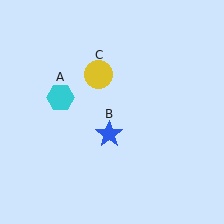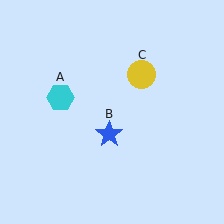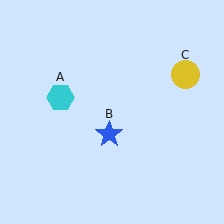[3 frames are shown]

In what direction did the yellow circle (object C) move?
The yellow circle (object C) moved right.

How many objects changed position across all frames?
1 object changed position: yellow circle (object C).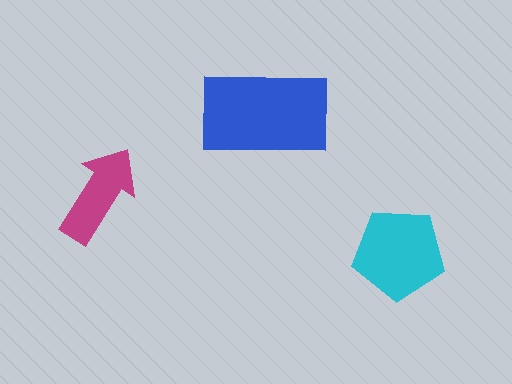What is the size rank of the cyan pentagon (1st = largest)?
2nd.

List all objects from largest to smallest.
The blue rectangle, the cyan pentagon, the magenta arrow.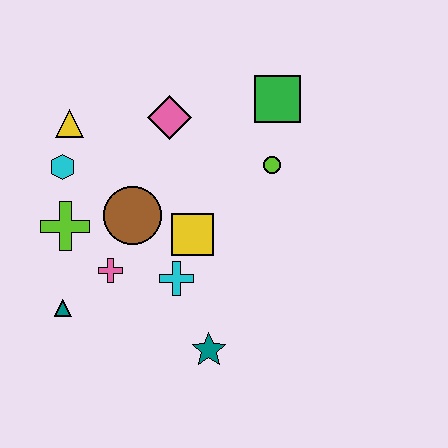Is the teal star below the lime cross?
Yes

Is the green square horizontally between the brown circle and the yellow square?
No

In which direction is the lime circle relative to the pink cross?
The lime circle is to the right of the pink cross.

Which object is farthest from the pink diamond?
The teal star is farthest from the pink diamond.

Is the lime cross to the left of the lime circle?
Yes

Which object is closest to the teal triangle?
The pink cross is closest to the teal triangle.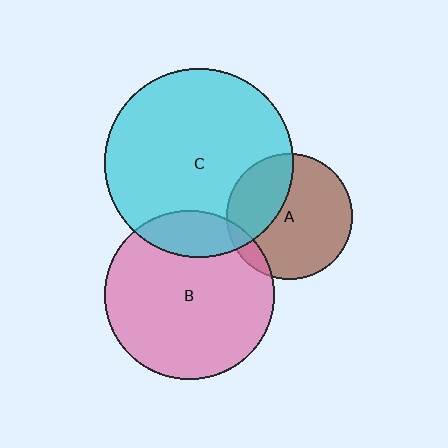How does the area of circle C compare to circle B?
Approximately 1.3 times.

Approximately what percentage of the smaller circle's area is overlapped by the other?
Approximately 15%.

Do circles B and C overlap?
Yes.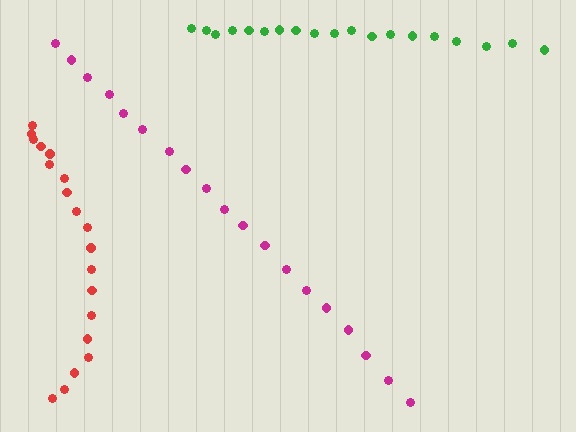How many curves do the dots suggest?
There are 3 distinct paths.